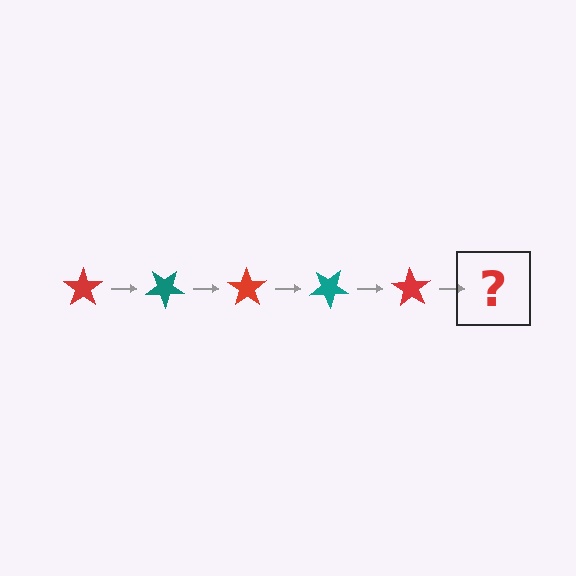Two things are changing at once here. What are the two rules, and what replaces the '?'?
The two rules are that it rotates 35 degrees each step and the color cycles through red and teal. The '?' should be a teal star, rotated 175 degrees from the start.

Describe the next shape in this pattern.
It should be a teal star, rotated 175 degrees from the start.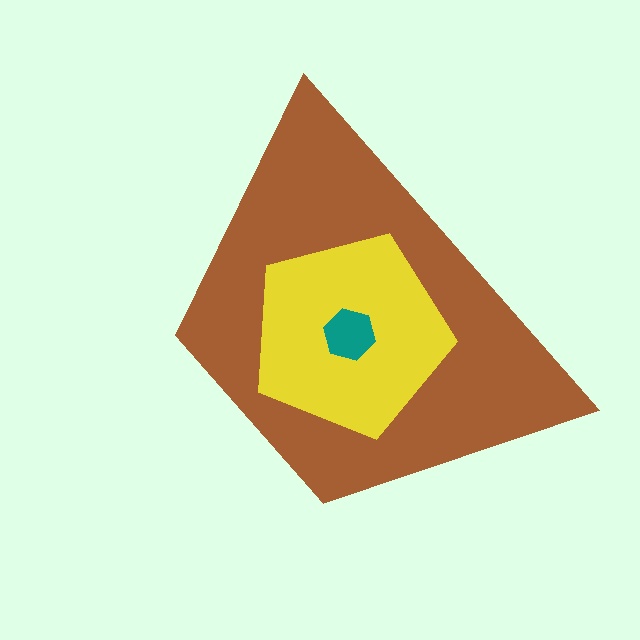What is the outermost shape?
The brown trapezoid.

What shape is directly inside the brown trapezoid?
The yellow pentagon.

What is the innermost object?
The teal hexagon.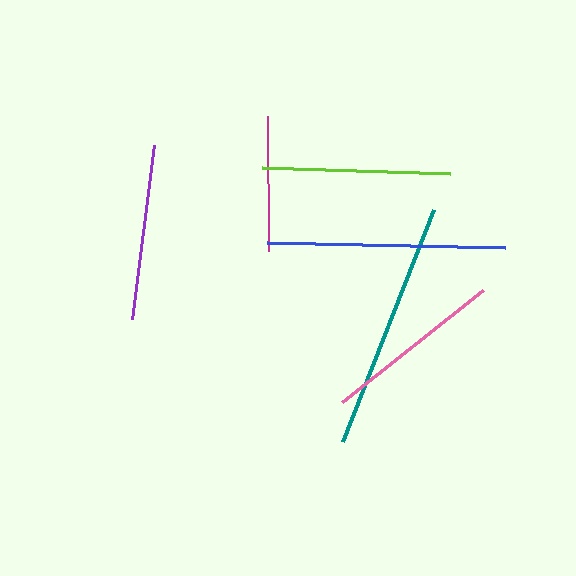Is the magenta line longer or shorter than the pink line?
The pink line is longer than the magenta line.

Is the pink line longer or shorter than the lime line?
The lime line is longer than the pink line.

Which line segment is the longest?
The teal line is the longest at approximately 249 pixels.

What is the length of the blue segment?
The blue segment is approximately 238 pixels long.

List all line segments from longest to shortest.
From longest to shortest: teal, blue, lime, pink, purple, magenta.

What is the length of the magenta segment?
The magenta segment is approximately 135 pixels long.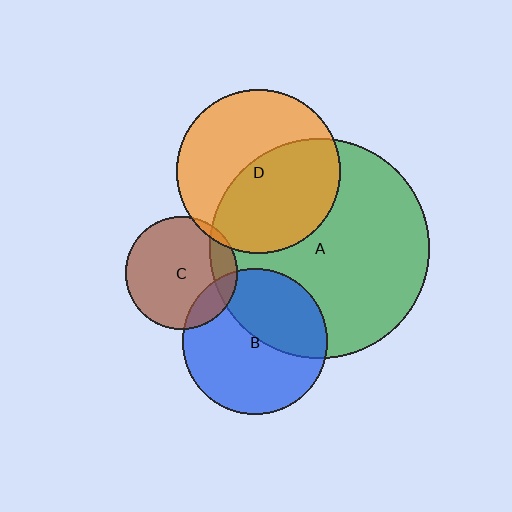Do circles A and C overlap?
Yes.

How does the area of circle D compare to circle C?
Approximately 2.1 times.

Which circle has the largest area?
Circle A (green).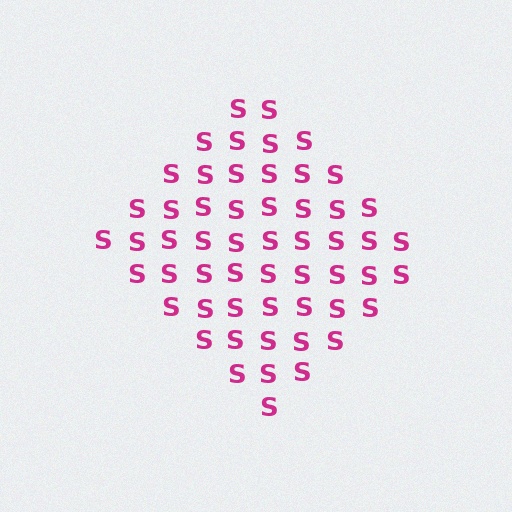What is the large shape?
The large shape is a diamond.